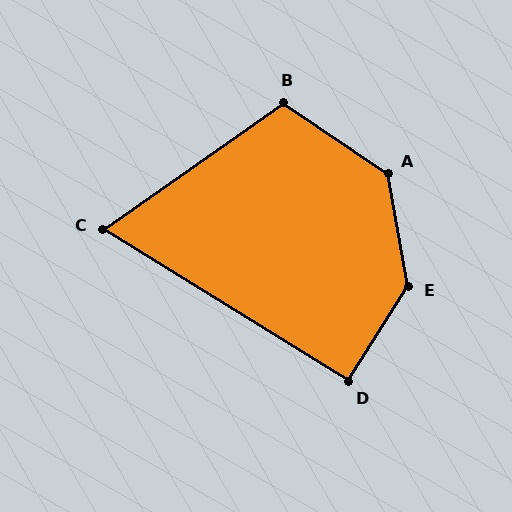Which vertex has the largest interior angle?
E, at approximately 137 degrees.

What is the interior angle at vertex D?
Approximately 91 degrees (approximately right).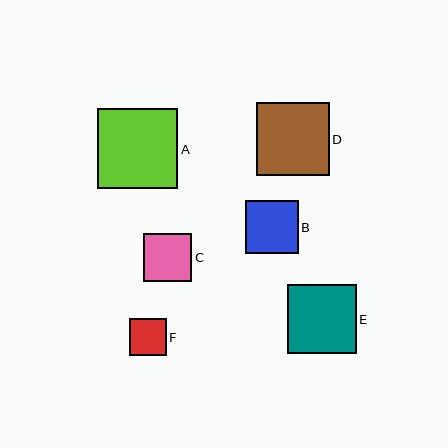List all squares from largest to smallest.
From largest to smallest: A, D, E, B, C, F.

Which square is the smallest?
Square F is the smallest with a size of approximately 37 pixels.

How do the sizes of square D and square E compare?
Square D and square E are approximately the same size.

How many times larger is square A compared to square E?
Square A is approximately 1.2 times the size of square E.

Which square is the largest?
Square A is the largest with a size of approximately 80 pixels.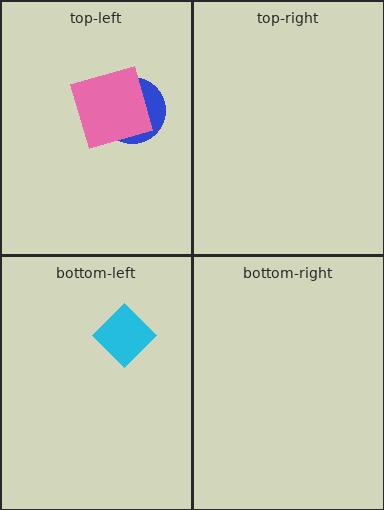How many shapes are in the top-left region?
2.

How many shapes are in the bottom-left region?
1.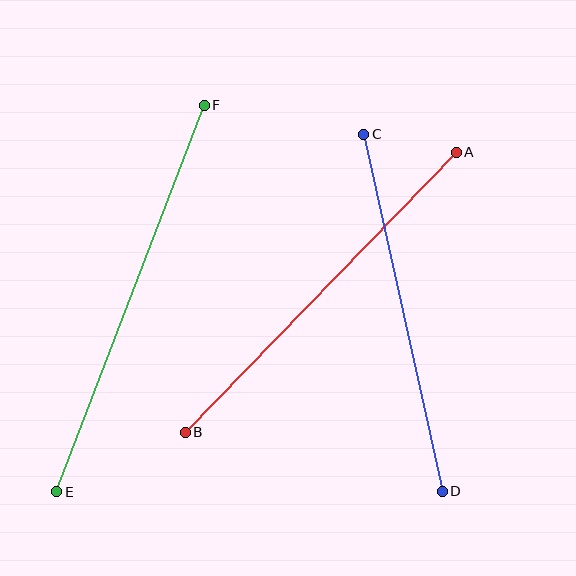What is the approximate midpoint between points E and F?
The midpoint is at approximately (131, 299) pixels.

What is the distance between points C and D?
The distance is approximately 366 pixels.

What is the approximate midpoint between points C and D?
The midpoint is at approximately (403, 313) pixels.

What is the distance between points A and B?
The distance is approximately 390 pixels.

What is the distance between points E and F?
The distance is approximately 414 pixels.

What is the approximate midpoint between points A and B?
The midpoint is at approximately (321, 292) pixels.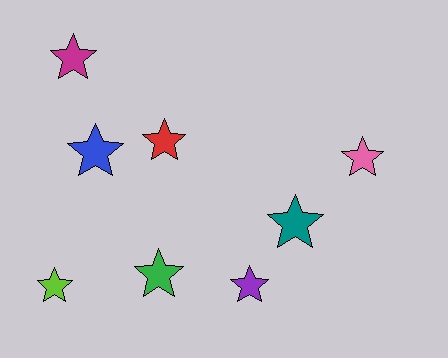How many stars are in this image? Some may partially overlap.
There are 8 stars.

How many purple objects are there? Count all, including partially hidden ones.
There is 1 purple object.